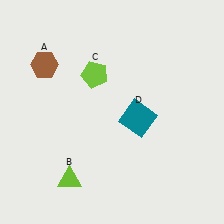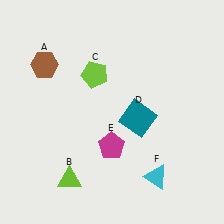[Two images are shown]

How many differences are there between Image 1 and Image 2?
There are 2 differences between the two images.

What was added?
A magenta pentagon (E), a cyan triangle (F) were added in Image 2.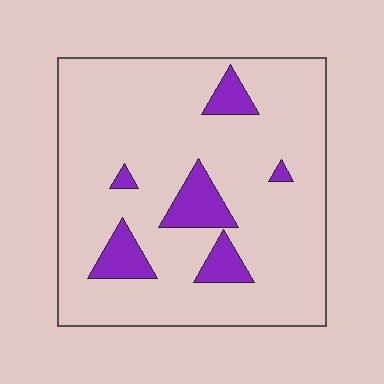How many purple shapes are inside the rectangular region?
6.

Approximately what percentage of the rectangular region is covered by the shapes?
Approximately 10%.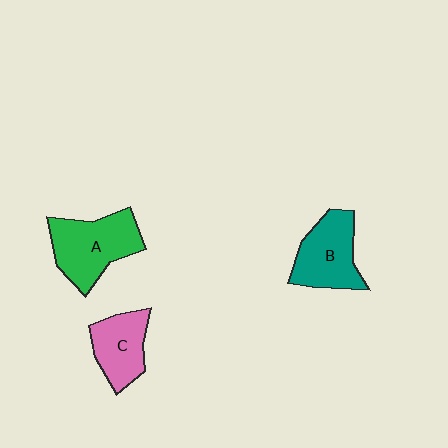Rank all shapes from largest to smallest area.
From largest to smallest: A (green), B (teal), C (pink).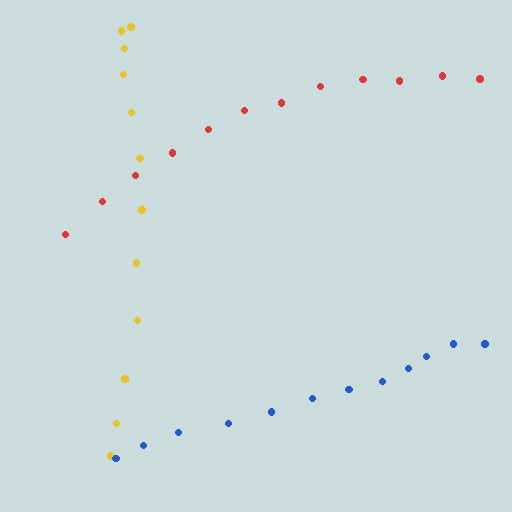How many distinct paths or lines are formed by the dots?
There are 3 distinct paths.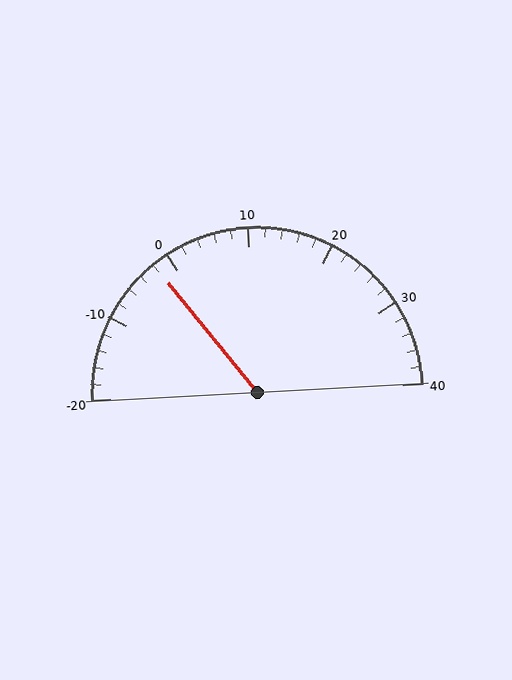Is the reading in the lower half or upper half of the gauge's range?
The reading is in the lower half of the range (-20 to 40).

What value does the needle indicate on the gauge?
The needle indicates approximately -2.